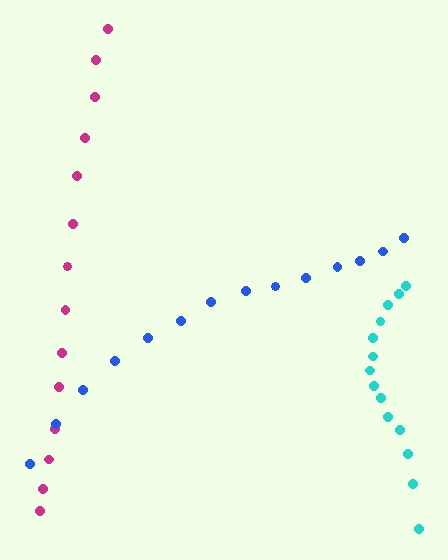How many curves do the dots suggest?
There are 3 distinct paths.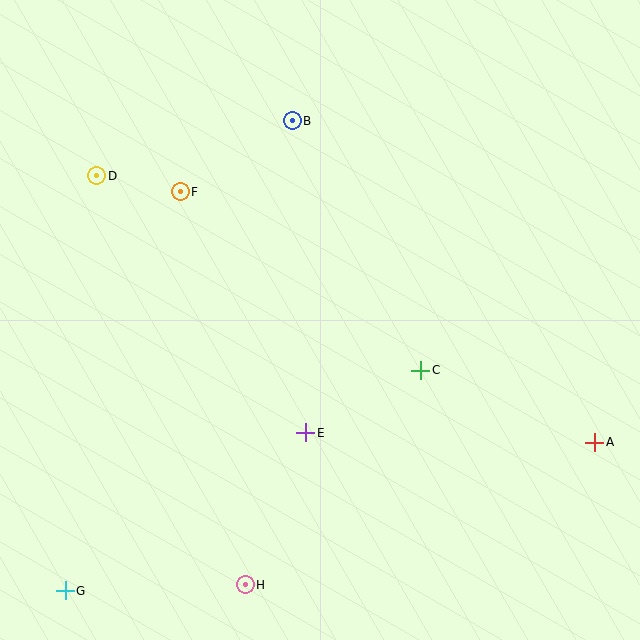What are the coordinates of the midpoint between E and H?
The midpoint between E and H is at (276, 509).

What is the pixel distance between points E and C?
The distance between E and C is 131 pixels.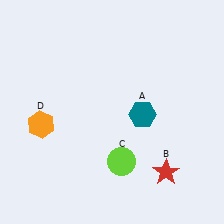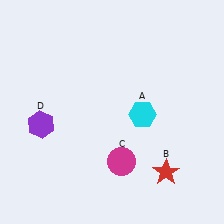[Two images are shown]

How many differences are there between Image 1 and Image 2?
There are 3 differences between the two images.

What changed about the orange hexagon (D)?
In Image 1, D is orange. In Image 2, it changed to purple.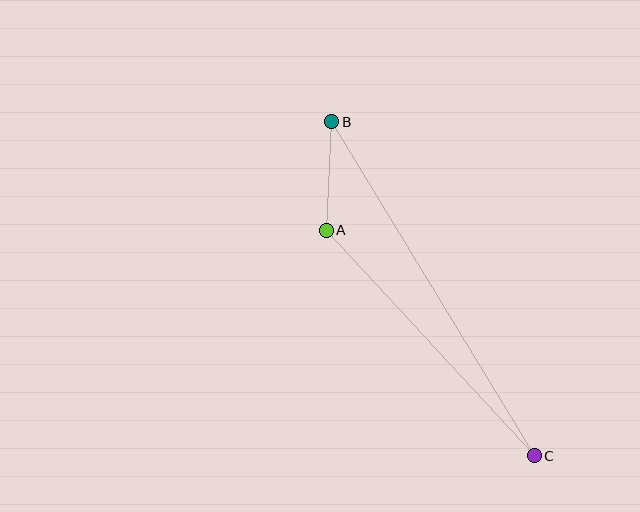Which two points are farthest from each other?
Points B and C are farthest from each other.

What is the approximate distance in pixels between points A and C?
The distance between A and C is approximately 307 pixels.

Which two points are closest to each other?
Points A and B are closest to each other.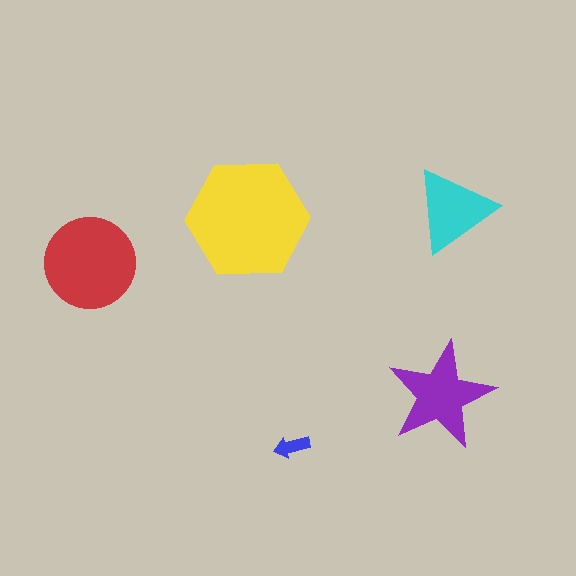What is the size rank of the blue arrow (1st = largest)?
5th.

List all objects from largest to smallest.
The yellow hexagon, the red circle, the purple star, the cyan triangle, the blue arrow.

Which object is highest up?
The cyan triangle is topmost.